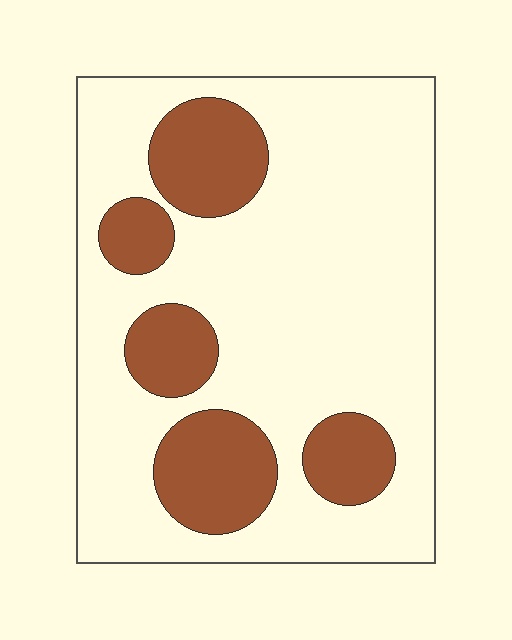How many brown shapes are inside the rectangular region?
5.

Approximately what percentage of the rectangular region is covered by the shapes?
Approximately 25%.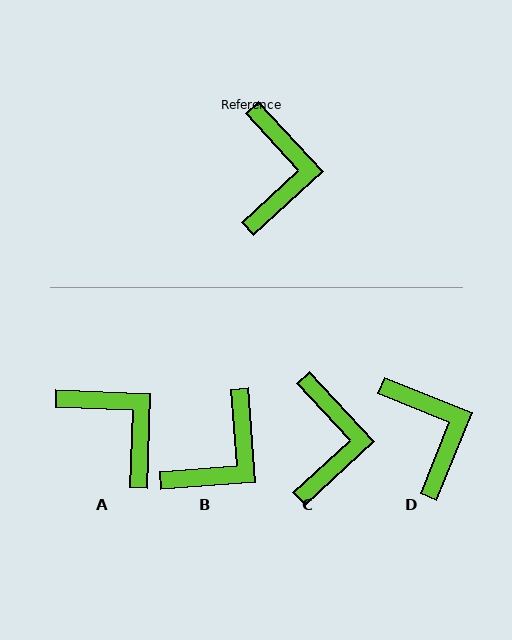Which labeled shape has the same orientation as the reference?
C.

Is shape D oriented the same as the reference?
No, it is off by about 25 degrees.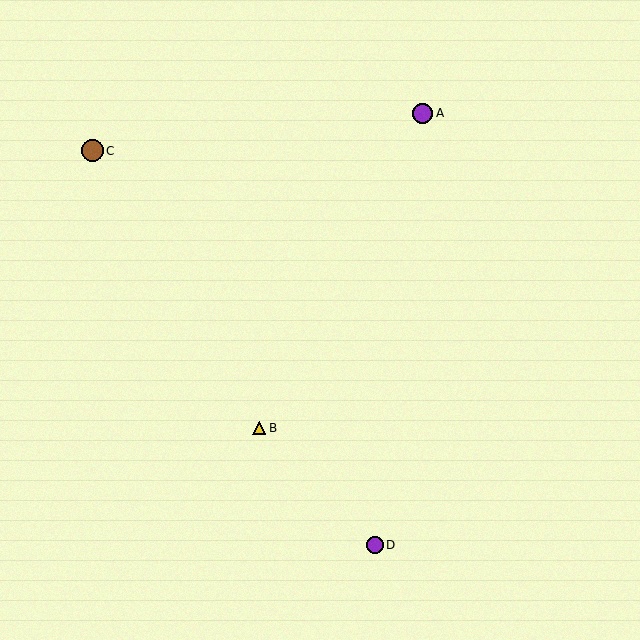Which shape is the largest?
The brown circle (labeled C) is the largest.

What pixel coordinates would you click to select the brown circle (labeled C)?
Click at (93, 150) to select the brown circle C.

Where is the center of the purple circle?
The center of the purple circle is at (423, 113).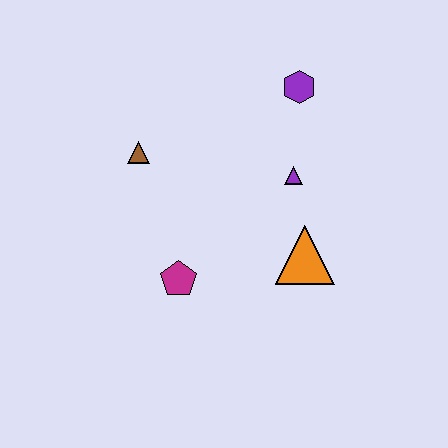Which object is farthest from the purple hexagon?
The magenta pentagon is farthest from the purple hexagon.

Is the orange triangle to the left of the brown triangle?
No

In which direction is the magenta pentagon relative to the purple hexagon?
The magenta pentagon is below the purple hexagon.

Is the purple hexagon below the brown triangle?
No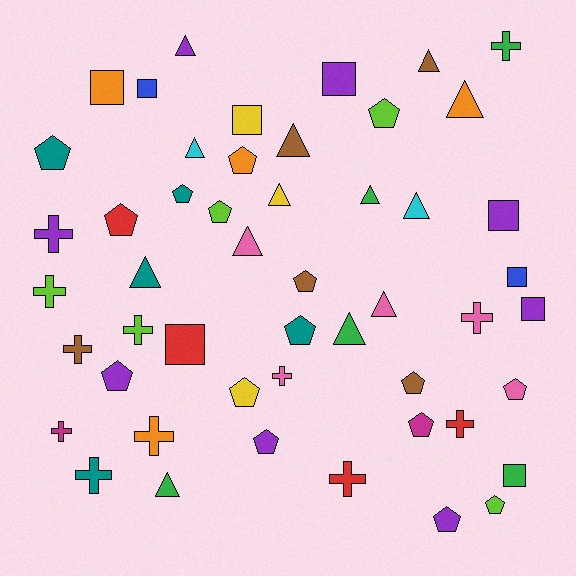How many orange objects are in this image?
There are 4 orange objects.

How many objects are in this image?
There are 50 objects.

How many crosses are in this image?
There are 12 crosses.